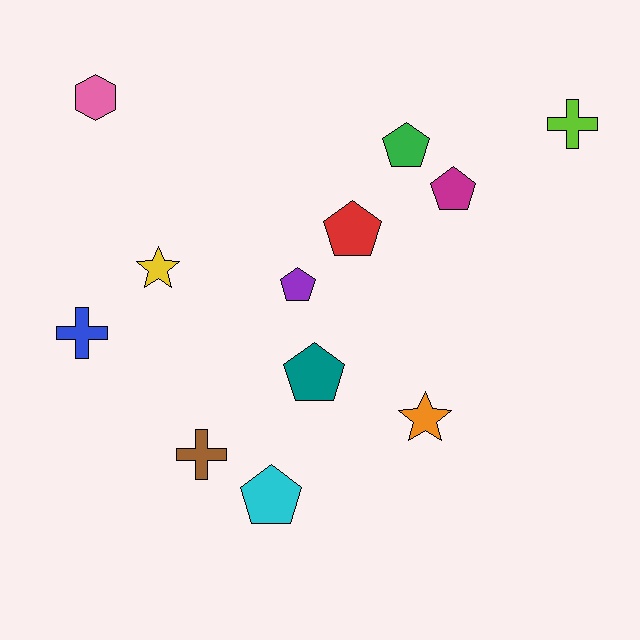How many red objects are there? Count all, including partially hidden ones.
There is 1 red object.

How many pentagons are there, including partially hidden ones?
There are 6 pentagons.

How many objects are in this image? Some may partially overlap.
There are 12 objects.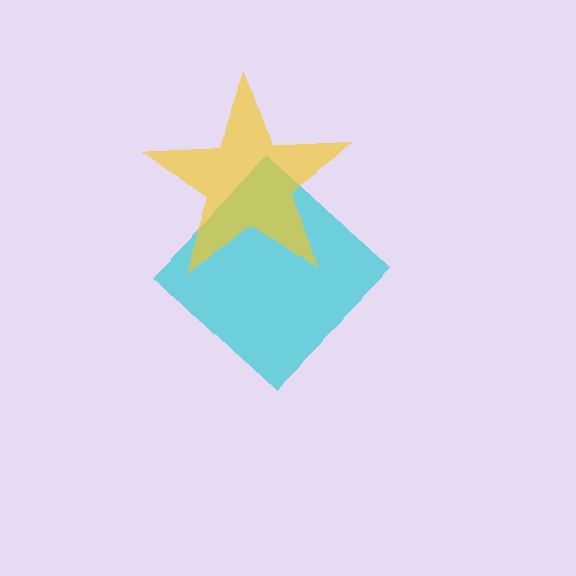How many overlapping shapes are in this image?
There are 2 overlapping shapes in the image.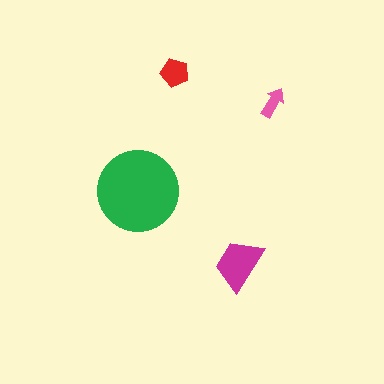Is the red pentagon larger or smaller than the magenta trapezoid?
Smaller.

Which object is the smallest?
The pink arrow.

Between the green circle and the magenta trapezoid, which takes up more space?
The green circle.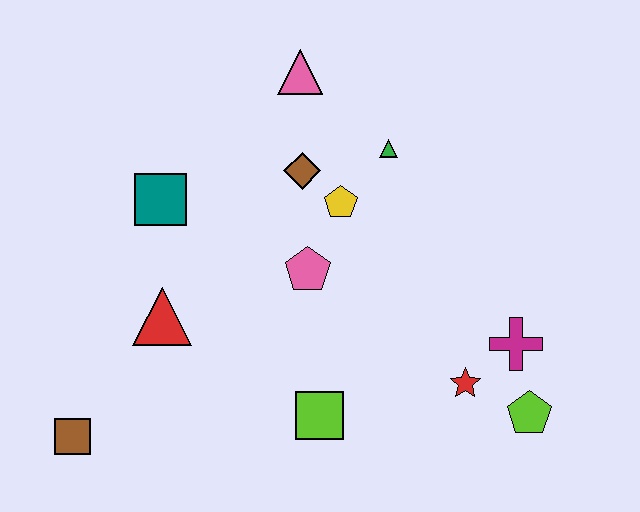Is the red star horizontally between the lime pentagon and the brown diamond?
Yes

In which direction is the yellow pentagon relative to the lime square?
The yellow pentagon is above the lime square.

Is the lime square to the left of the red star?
Yes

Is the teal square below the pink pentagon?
No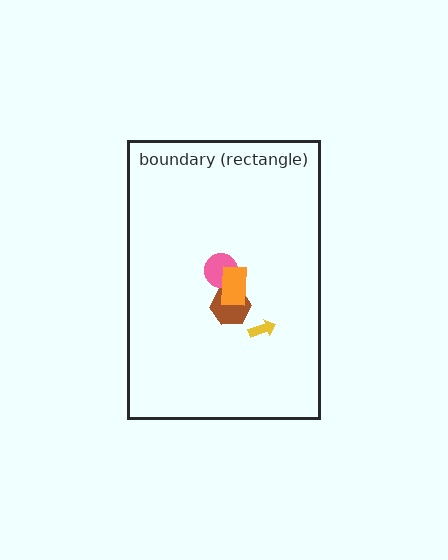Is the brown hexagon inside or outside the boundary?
Inside.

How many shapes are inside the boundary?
4 inside, 0 outside.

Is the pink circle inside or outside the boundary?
Inside.